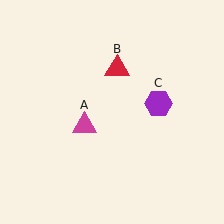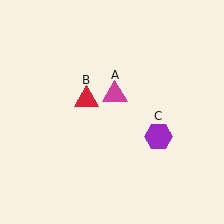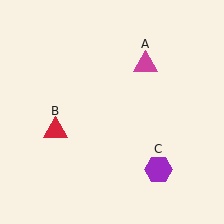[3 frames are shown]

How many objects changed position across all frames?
3 objects changed position: magenta triangle (object A), red triangle (object B), purple hexagon (object C).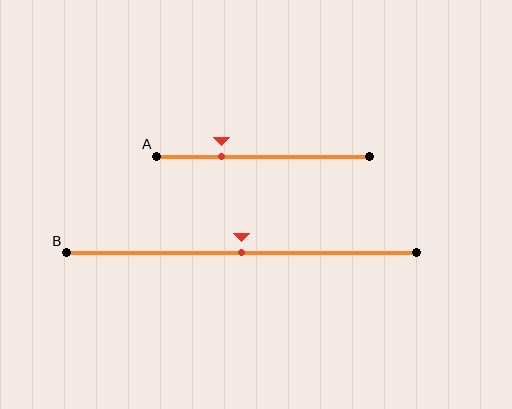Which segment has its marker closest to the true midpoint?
Segment B has its marker closest to the true midpoint.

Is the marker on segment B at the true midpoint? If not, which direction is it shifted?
Yes, the marker on segment B is at the true midpoint.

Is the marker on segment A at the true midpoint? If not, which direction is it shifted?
No, the marker on segment A is shifted to the left by about 19% of the segment length.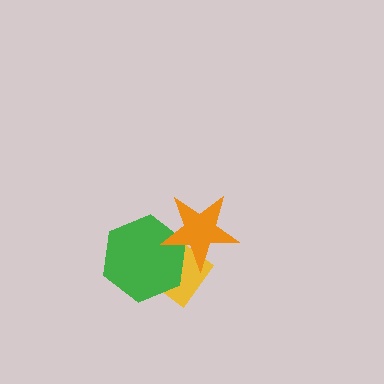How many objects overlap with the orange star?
2 objects overlap with the orange star.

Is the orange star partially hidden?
No, no other shape covers it.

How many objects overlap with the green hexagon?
2 objects overlap with the green hexagon.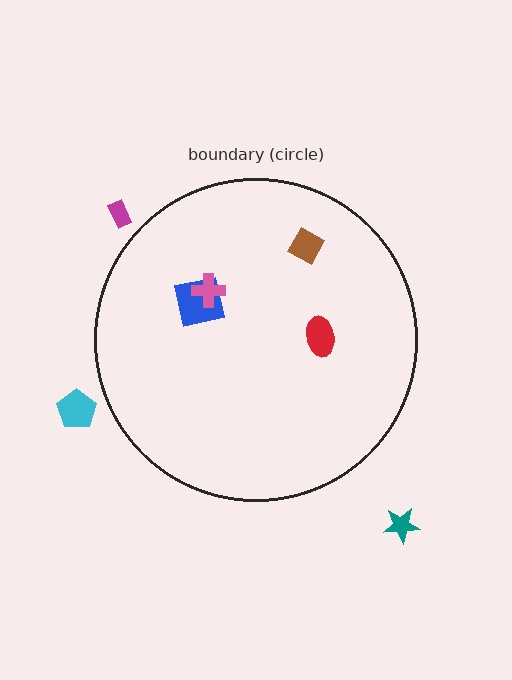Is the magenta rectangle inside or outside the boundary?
Outside.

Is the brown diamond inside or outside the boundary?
Inside.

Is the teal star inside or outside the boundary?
Outside.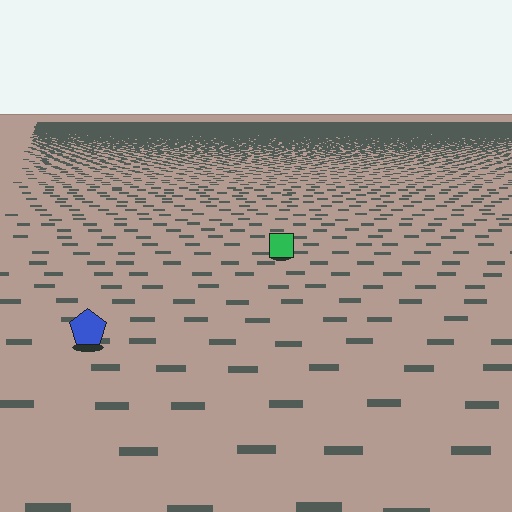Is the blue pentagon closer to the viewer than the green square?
Yes. The blue pentagon is closer — you can tell from the texture gradient: the ground texture is coarser near it.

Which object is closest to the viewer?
The blue pentagon is closest. The texture marks near it are larger and more spread out.